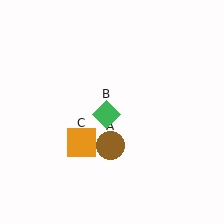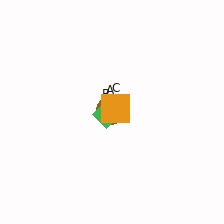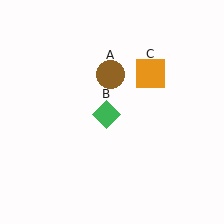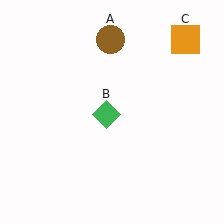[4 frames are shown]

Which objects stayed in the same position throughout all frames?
Green diamond (object B) remained stationary.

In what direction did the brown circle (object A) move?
The brown circle (object A) moved up.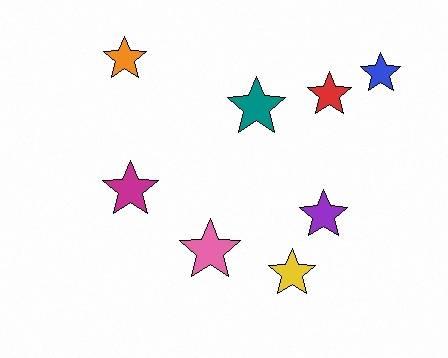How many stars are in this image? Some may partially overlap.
There are 8 stars.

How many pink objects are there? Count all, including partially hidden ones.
There is 1 pink object.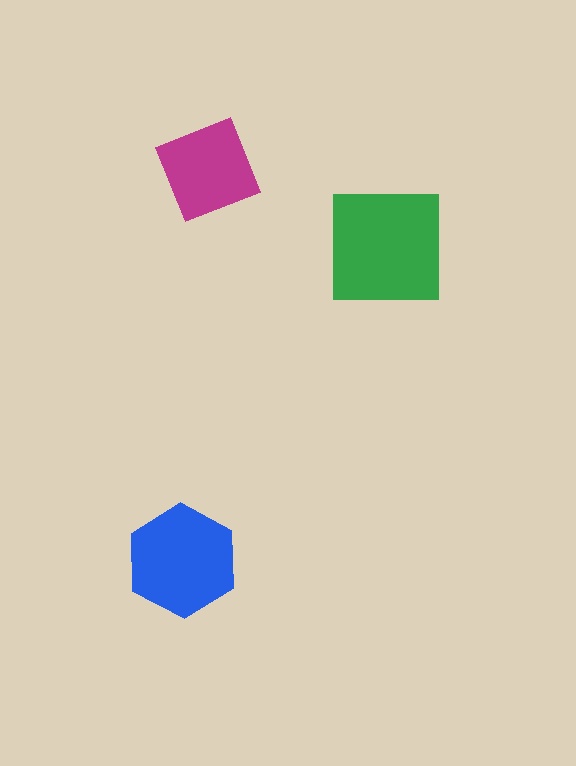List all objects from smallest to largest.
The magenta diamond, the blue hexagon, the green square.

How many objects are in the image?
There are 3 objects in the image.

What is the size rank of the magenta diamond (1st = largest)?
3rd.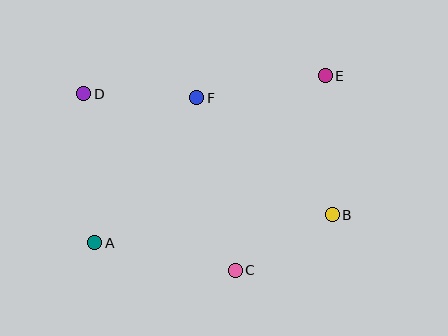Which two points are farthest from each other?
Points A and E are farthest from each other.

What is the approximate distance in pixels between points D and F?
The distance between D and F is approximately 113 pixels.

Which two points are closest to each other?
Points B and C are closest to each other.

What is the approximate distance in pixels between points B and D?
The distance between B and D is approximately 276 pixels.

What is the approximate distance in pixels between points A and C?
The distance between A and C is approximately 144 pixels.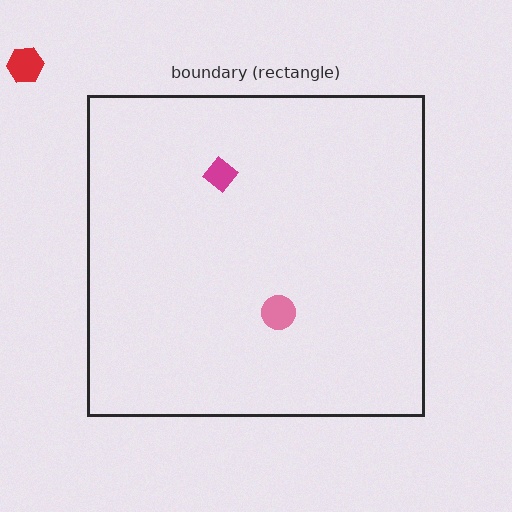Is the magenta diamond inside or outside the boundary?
Inside.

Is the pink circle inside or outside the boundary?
Inside.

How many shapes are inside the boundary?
2 inside, 1 outside.